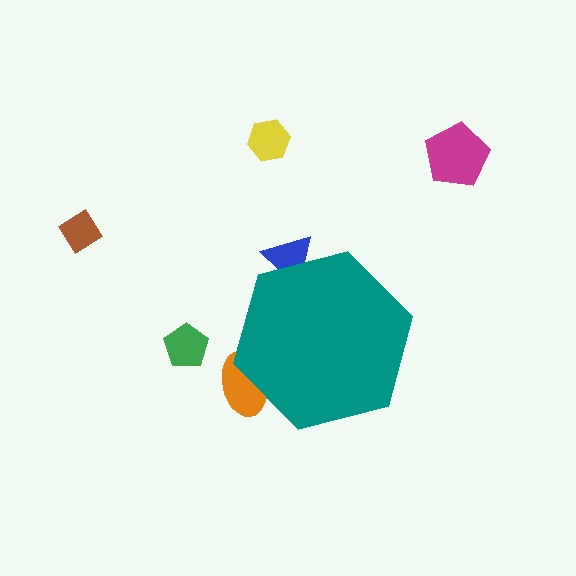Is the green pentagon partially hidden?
No, the green pentagon is fully visible.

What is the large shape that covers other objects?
A teal hexagon.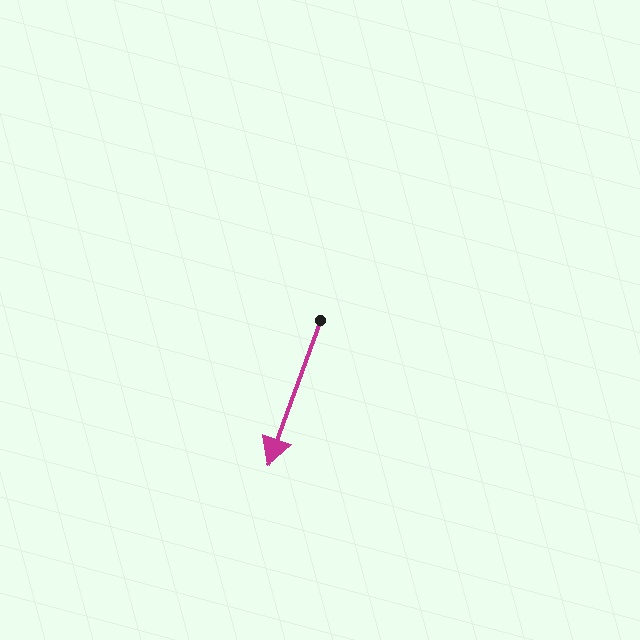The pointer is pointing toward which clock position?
Roughly 7 o'clock.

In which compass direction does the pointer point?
South.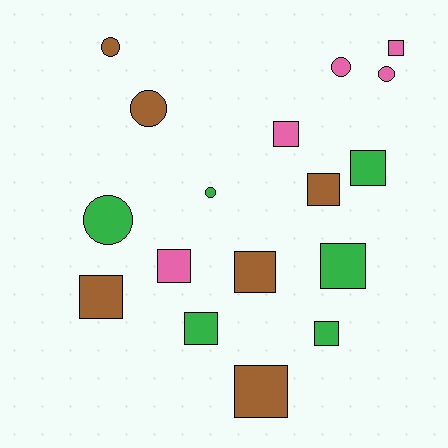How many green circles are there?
There are 2 green circles.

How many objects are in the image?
There are 17 objects.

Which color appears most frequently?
Green, with 6 objects.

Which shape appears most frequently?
Square, with 11 objects.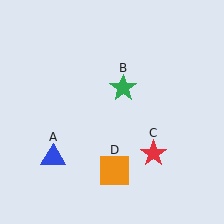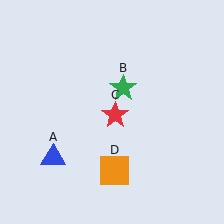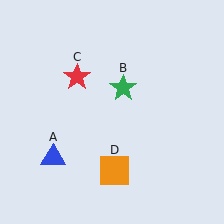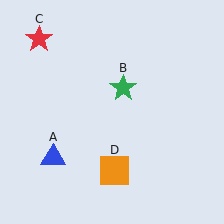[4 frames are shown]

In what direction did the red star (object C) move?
The red star (object C) moved up and to the left.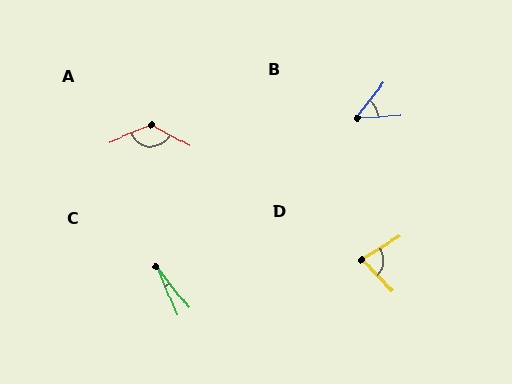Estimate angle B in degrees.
Approximately 49 degrees.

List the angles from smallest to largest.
C (15°), B (49°), D (78°), A (130°).